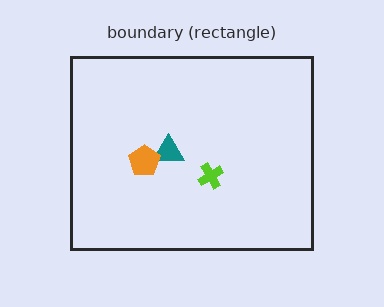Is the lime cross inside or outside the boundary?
Inside.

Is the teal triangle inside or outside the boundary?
Inside.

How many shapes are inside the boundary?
3 inside, 0 outside.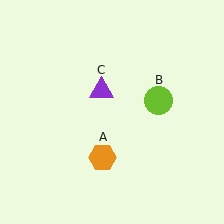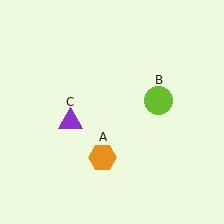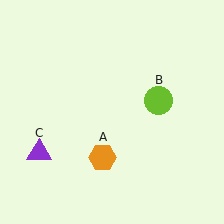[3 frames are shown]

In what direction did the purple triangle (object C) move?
The purple triangle (object C) moved down and to the left.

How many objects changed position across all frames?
1 object changed position: purple triangle (object C).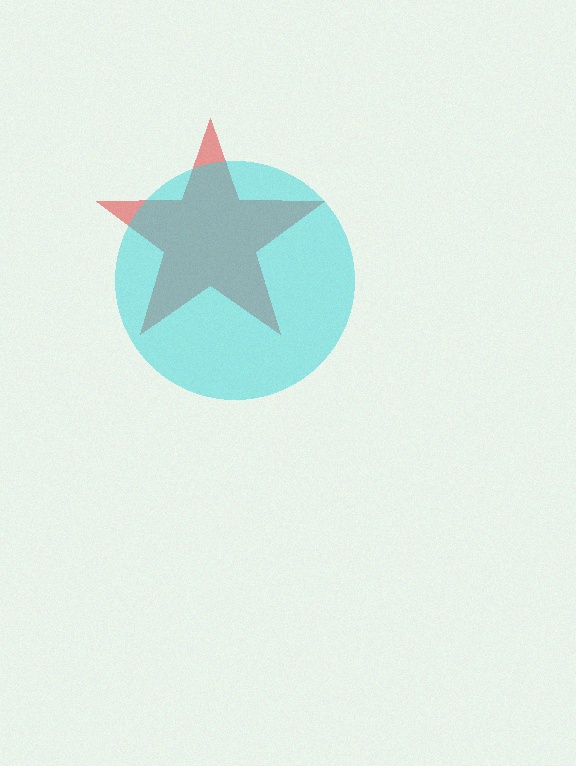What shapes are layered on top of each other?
The layered shapes are: a red star, a cyan circle.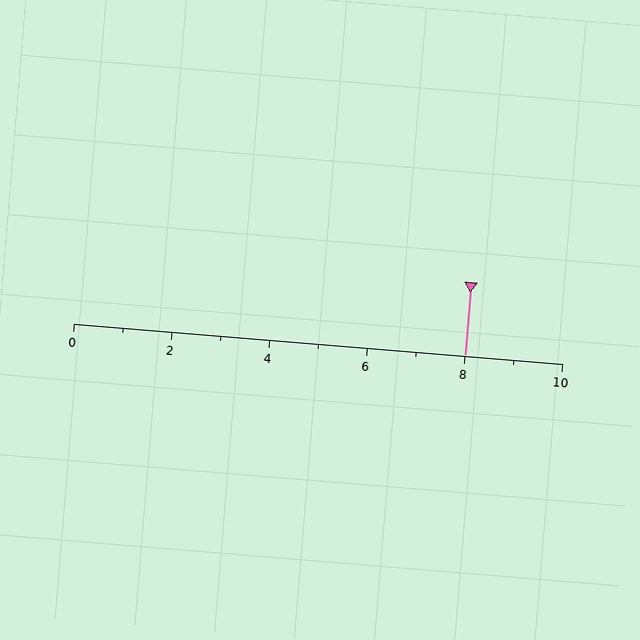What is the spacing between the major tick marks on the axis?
The major ticks are spaced 2 apart.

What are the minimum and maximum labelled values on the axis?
The axis runs from 0 to 10.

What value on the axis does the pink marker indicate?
The marker indicates approximately 8.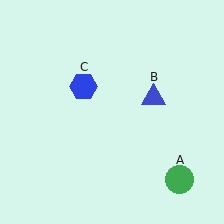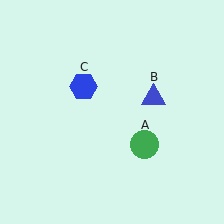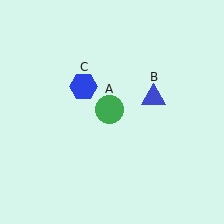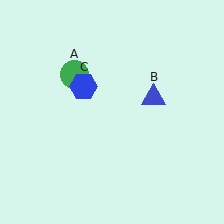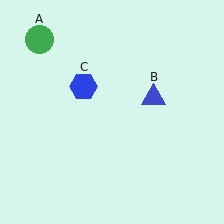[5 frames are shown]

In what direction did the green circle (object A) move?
The green circle (object A) moved up and to the left.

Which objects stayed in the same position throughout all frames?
Blue triangle (object B) and blue hexagon (object C) remained stationary.